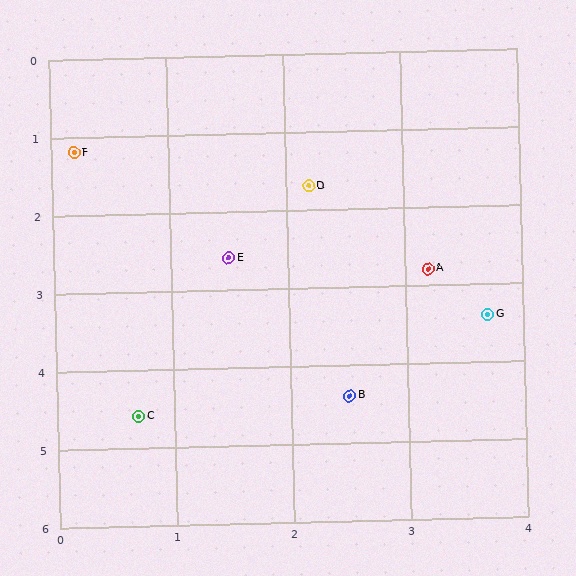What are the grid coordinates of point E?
Point E is at approximately (1.5, 2.6).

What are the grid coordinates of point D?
Point D is at approximately (2.2, 1.7).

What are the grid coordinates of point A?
Point A is at approximately (3.2, 2.8).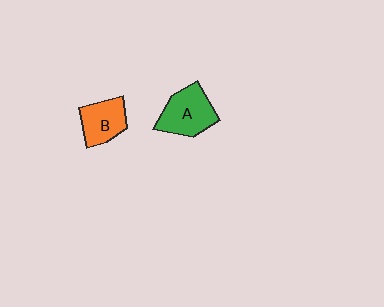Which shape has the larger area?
Shape A (green).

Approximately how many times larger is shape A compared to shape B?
Approximately 1.2 times.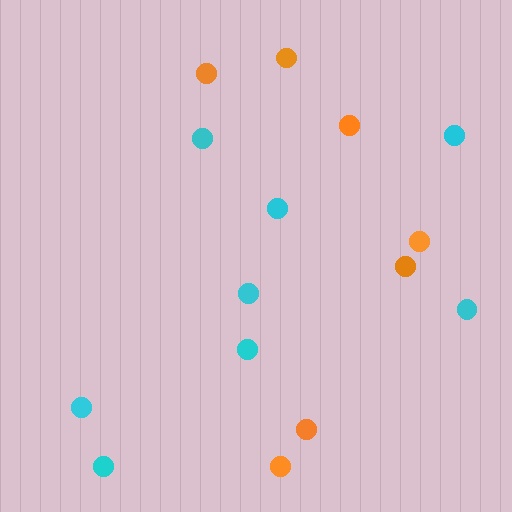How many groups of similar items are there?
There are 2 groups: one group of cyan circles (8) and one group of orange circles (7).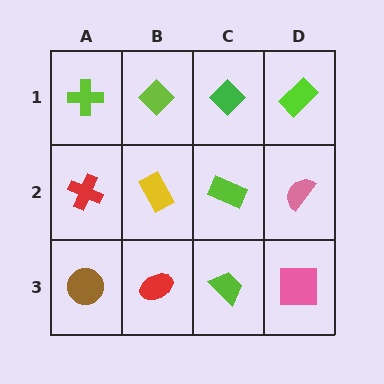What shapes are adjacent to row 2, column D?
A lime rectangle (row 1, column D), a pink square (row 3, column D), a lime rectangle (row 2, column C).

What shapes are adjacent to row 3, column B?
A yellow rectangle (row 2, column B), a brown circle (row 3, column A), a lime trapezoid (row 3, column C).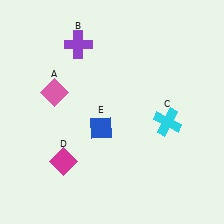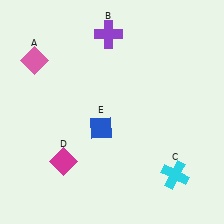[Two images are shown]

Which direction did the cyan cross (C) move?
The cyan cross (C) moved down.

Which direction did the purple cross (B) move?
The purple cross (B) moved right.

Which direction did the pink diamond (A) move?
The pink diamond (A) moved up.